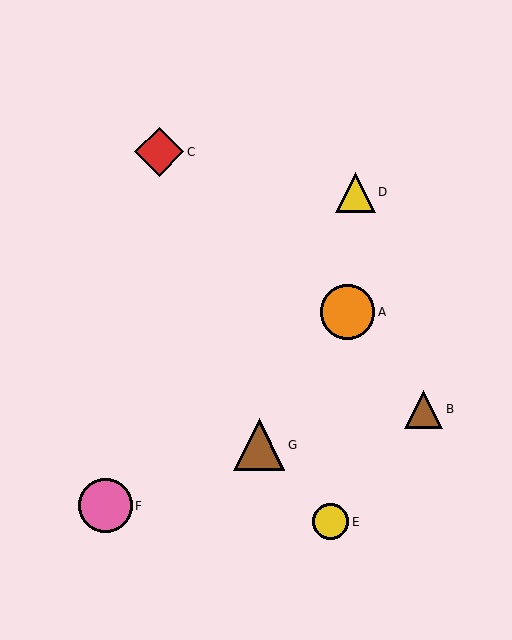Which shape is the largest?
The orange circle (labeled A) is the largest.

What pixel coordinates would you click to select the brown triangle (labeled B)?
Click at (424, 409) to select the brown triangle B.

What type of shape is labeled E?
Shape E is a yellow circle.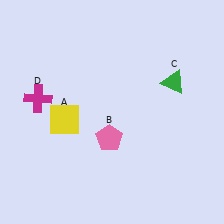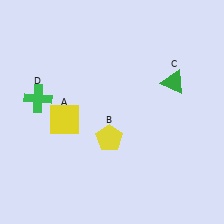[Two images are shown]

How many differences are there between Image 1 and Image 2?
There are 2 differences between the two images.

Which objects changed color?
B changed from pink to yellow. D changed from magenta to green.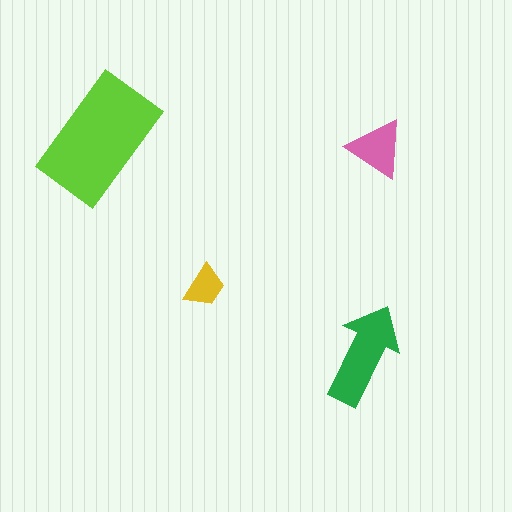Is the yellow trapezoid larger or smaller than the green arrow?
Smaller.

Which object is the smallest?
The yellow trapezoid.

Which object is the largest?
The lime rectangle.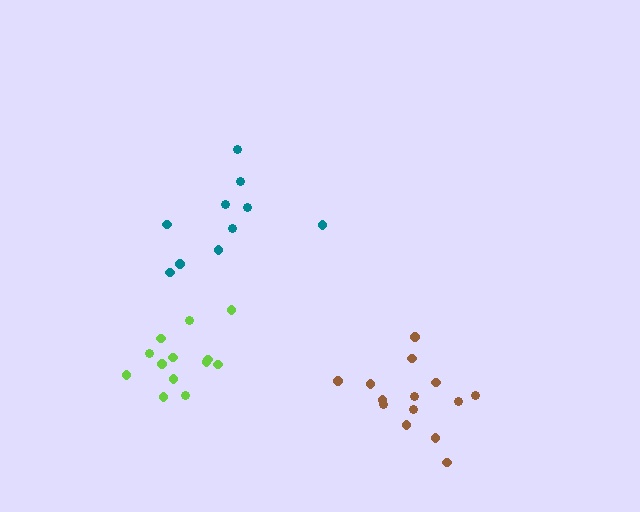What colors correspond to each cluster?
The clusters are colored: brown, teal, lime.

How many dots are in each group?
Group 1: 14 dots, Group 2: 10 dots, Group 3: 13 dots (37 total).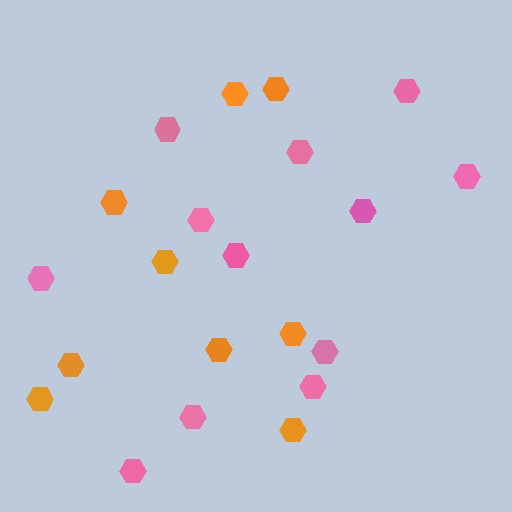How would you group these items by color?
There are 2 groups: one group of pink hexagons (12) and one group of orange hexagons (9).